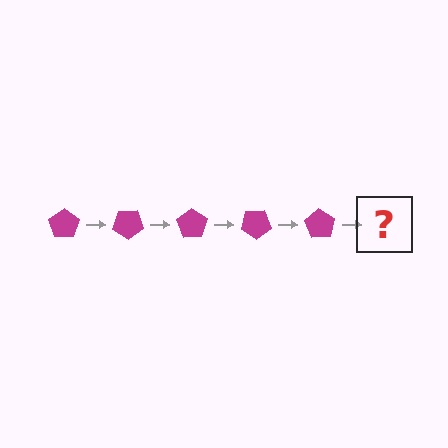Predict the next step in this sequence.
The next step is a magenta pentagon rotated 175 degrees.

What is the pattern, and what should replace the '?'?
The pattern is that the pentagon rotates 35 degrees each step. The '?' should be a magenta pentagon rotated 175 degrees.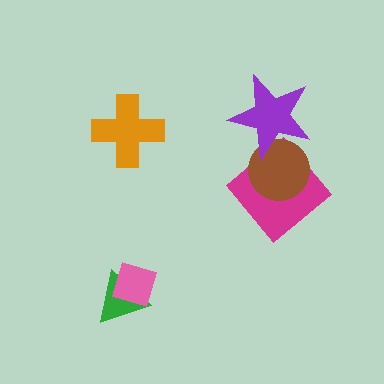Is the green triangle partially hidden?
Yes, it is partially covered by another shape.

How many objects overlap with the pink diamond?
1 object overlaps with the pink diamond.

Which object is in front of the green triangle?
The pink diamond is in front of the green triangle.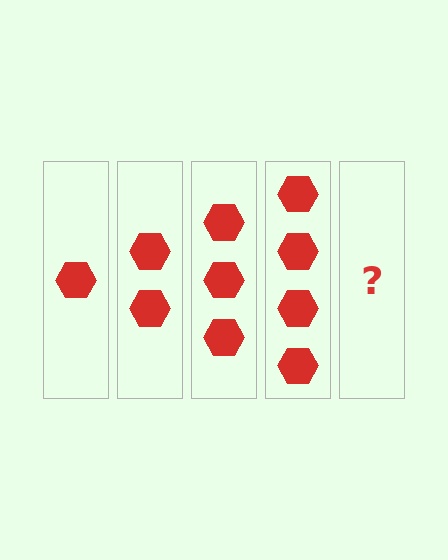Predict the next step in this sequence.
The next step is 5 hexagons.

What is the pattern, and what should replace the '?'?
The pattern is that each step adds one more hexagon. The '?' should be 5 hexagons.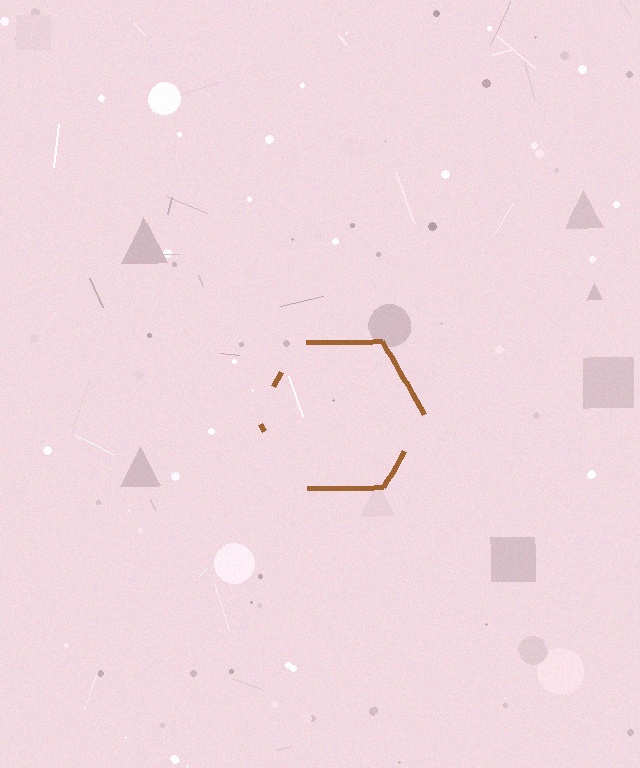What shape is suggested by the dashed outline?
The dashed outline suggests a hexagon.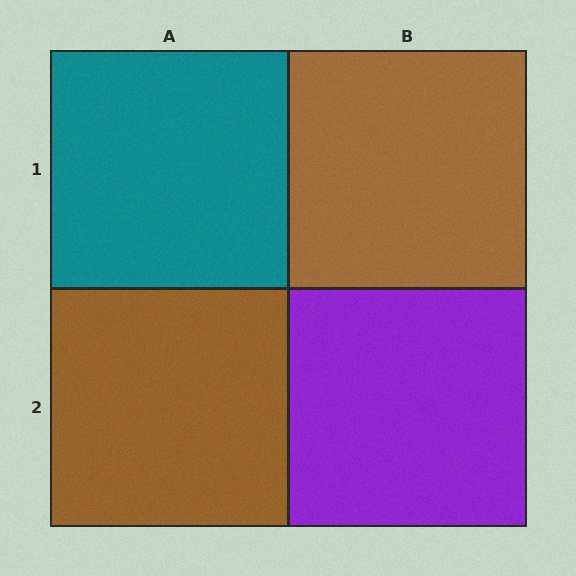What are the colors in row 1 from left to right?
Teal, brown.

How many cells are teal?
1 cell is teal.